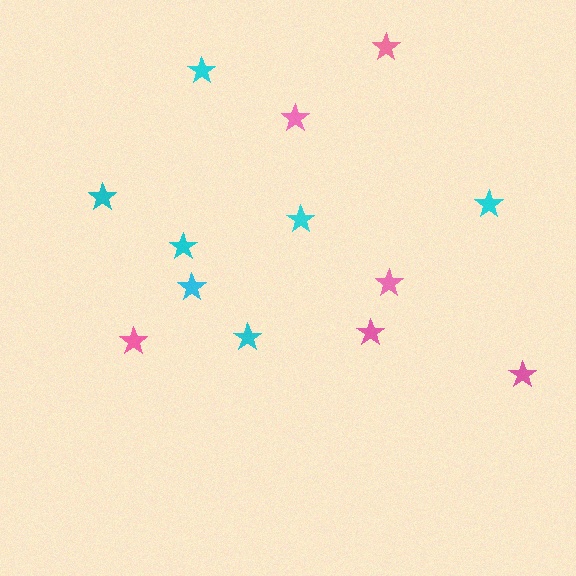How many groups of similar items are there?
There are 2 groups: one group of cyan stars (7) and one group of pink stars (6).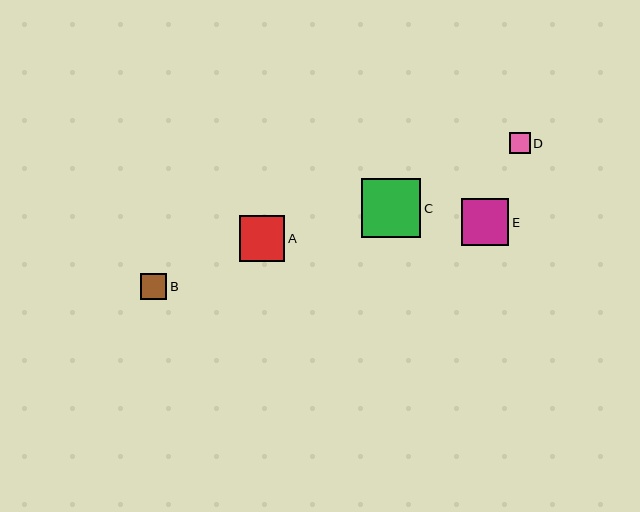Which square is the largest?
Square C is the largest with a size of approximately 59 pixels.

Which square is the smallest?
Square D is the smallest with a size of approximately 21 pixels.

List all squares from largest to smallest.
From largest to smallest: C, E, A, B, D.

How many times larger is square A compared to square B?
Square A is approximately 1.7 times the size of square B.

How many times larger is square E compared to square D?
Square E is approximately 2.3 times the size of square D.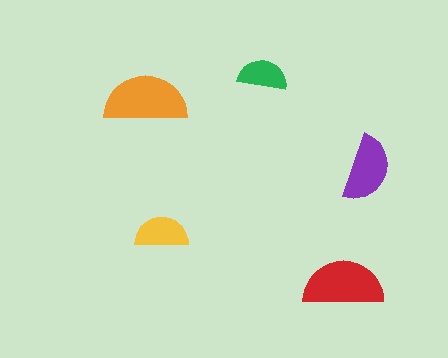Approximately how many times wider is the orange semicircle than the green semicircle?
About 1.5 times wider.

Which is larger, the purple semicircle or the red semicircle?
The red one.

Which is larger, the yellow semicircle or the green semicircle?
The yellow one.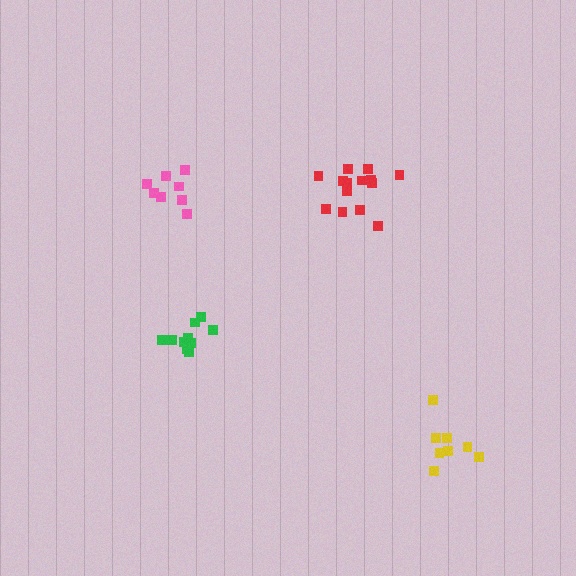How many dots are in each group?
Group 1: 10 dots, Group 2: 14 dots, Group 3: 8 dots, Group 4: 8 dots (40 total).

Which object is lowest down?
The yellow cluster is bottommost.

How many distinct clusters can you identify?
There are 4 distinct clusters.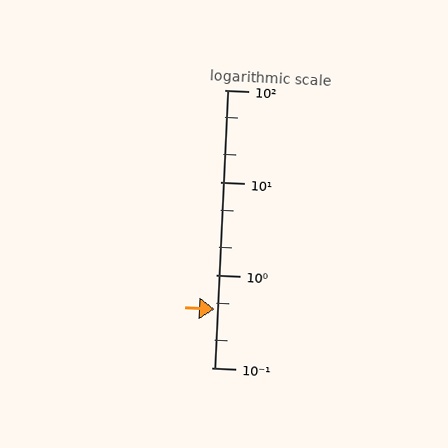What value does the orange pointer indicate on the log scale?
The pointer indicates approximately 0.43.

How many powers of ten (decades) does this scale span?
The scale spans 3 decades, from 0.1 to 100.